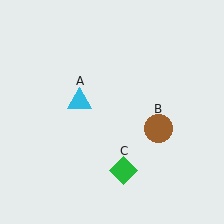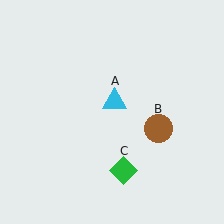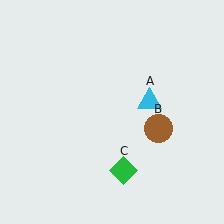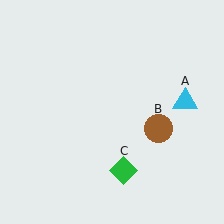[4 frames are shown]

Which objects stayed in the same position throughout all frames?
Brown circle (object B) and green diamond (object C) remained stationary.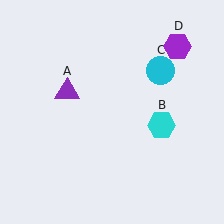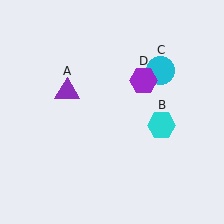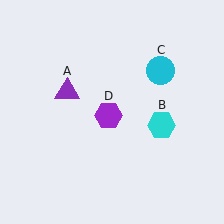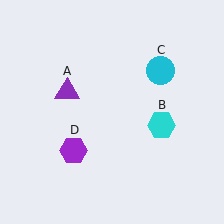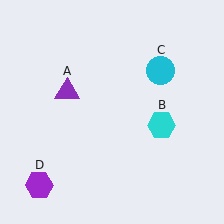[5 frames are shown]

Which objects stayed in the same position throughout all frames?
Purple triangle (object A) and cyan hexagon (object B) and cyan circle (object C) remained stationary.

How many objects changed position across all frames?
1 object changed position: purple hexagon (object D).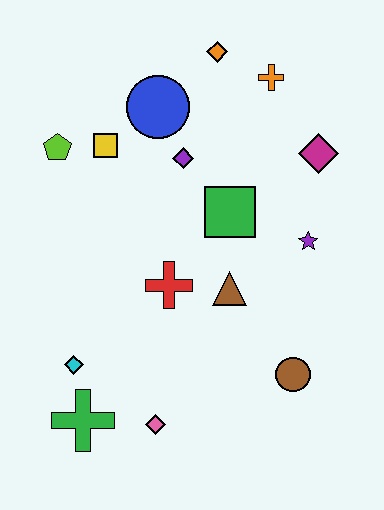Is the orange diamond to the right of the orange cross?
No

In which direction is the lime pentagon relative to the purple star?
The lime pentagon is to the left of the purple star.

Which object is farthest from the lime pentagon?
The brown circle is farthest from the lime pentagon.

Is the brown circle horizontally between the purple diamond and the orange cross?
No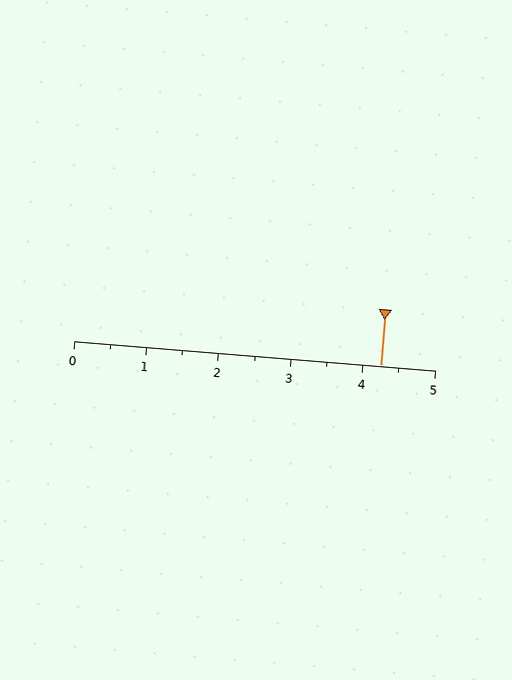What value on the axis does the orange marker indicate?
The marker indicates approximately 4.2.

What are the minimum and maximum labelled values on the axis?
The axis runs from 0 to 5.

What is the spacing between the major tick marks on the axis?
The major ticks are spaced 1 apart.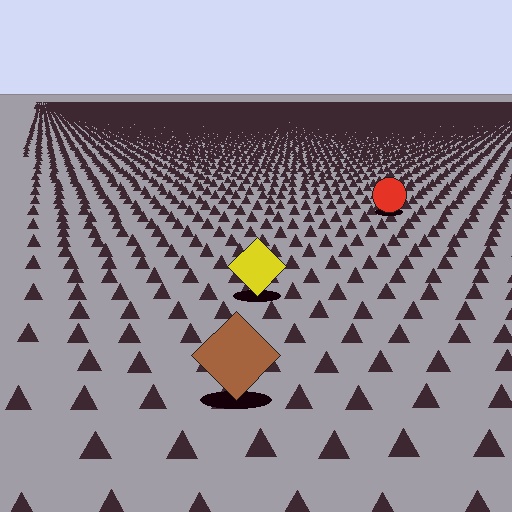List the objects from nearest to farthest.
From nearest to farthest: the brown diamond, the yellow diamond, the red circle.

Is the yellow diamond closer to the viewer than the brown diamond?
No. The brown diamond is closer — you can tell from the texture gradient: the ground texture is coarser near it.